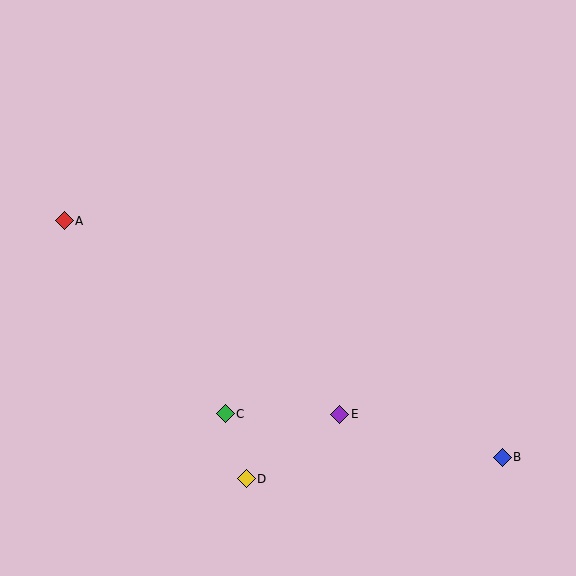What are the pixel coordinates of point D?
Point D is at (246, 479).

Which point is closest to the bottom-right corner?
Point B is closest to the bottom-right corner.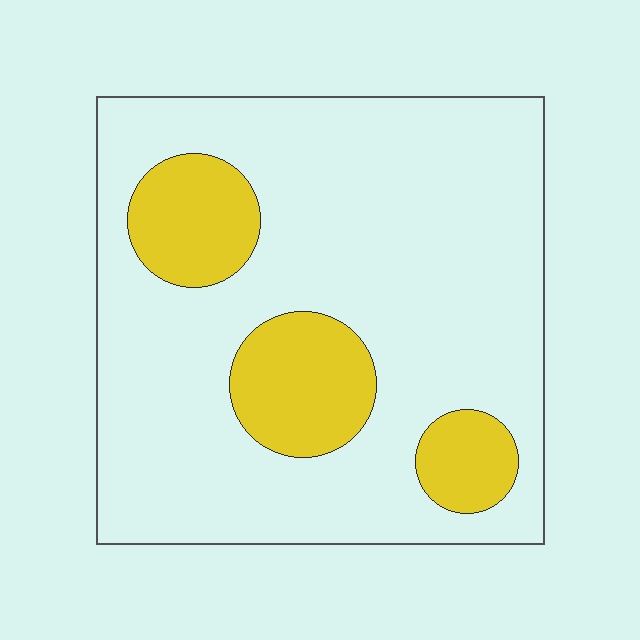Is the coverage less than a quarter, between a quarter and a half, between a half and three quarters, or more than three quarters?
Less than a quarter.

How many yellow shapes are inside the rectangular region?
3.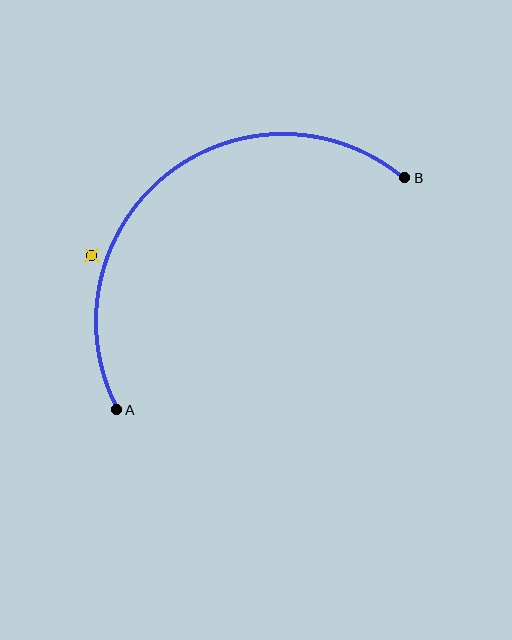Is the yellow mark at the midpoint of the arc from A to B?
No — the yellow mark does not lie on the arc at all. It sits slightly outside the curve.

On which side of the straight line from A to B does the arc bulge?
The arc bulges above and to the left of the straight line connecting A and B.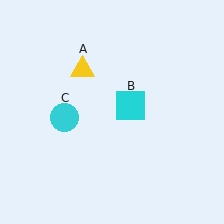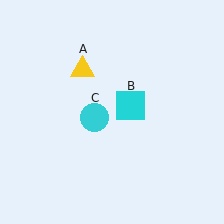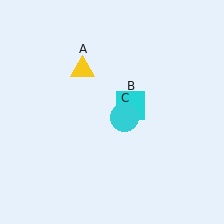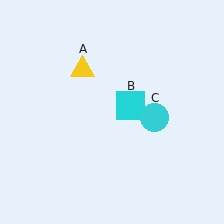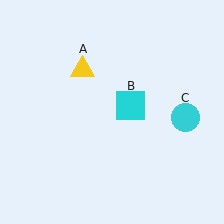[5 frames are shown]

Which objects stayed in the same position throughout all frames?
Yellow triangle (object A) and cyan square (object B) remained stationary.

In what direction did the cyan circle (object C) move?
The cyan circle (object C) moved right.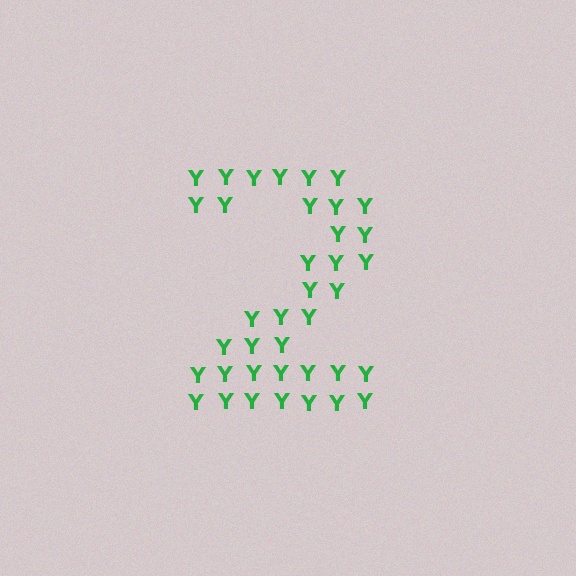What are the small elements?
The small elements are letter Y's.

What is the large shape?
The large shape is the digit 2.